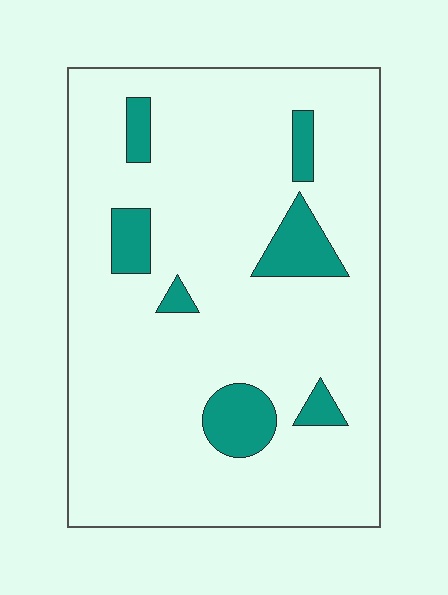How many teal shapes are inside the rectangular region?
7.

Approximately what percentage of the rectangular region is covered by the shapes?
Approximately 10%.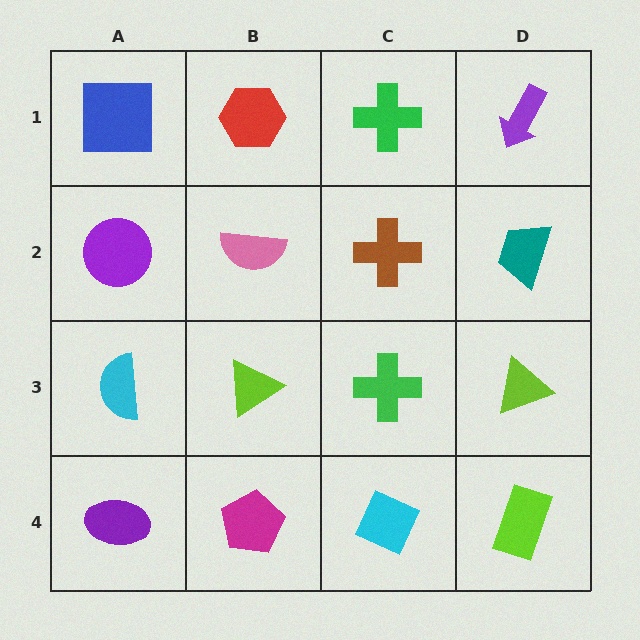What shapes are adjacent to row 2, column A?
A blue square (row 1, column A), a cyan semicircle (row 3, column A), a pink semicircle (row 2, column B).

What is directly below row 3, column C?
A cyan diamond.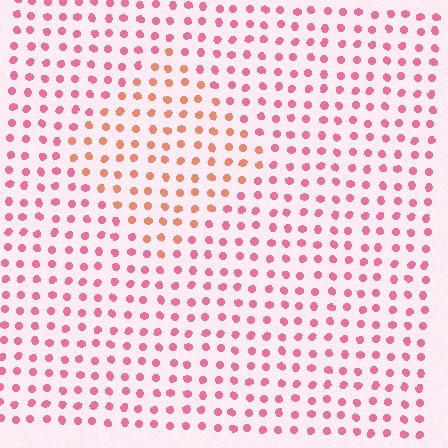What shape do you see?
I see a diamond.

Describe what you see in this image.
The image is filled with small pink elements in a uniform arrangement. A diamond-shaped region is visible where the elements are tinted to a slightly different hue, forming a subtle color boundary.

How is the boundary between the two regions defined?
The boundary is defined purely by a slight shift in hue (about 35 degrees). Spacing, size, and orientation are identical on both sides.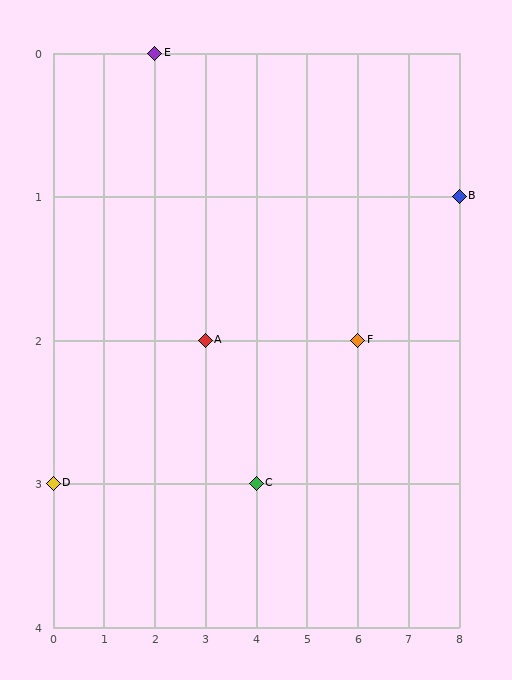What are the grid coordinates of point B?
Point B is at grid coordinates (8, 1).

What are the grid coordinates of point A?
Point A is at grid coordinates (3, 2).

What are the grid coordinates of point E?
Point E is at grid coordinates (2, 0).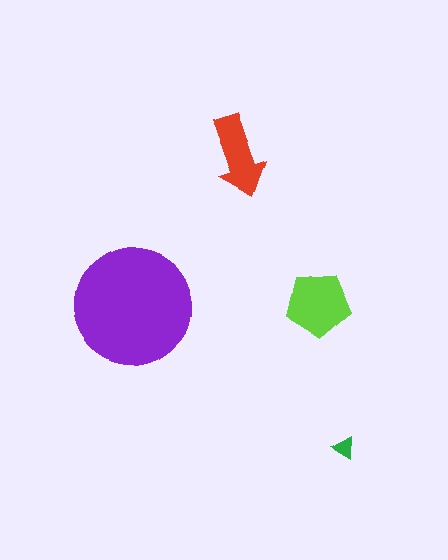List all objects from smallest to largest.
The green triangle, the red arrow, the lime pentagon, the purple circle.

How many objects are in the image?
There are 4 objects in the image.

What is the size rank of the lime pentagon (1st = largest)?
2nd.